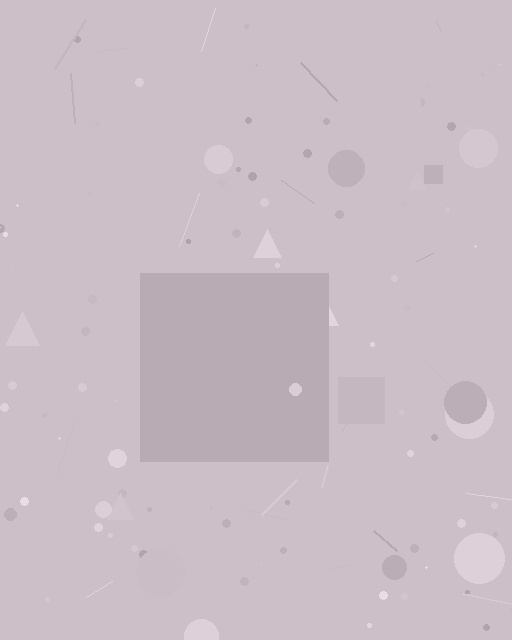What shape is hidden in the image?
A square is hidden in the image.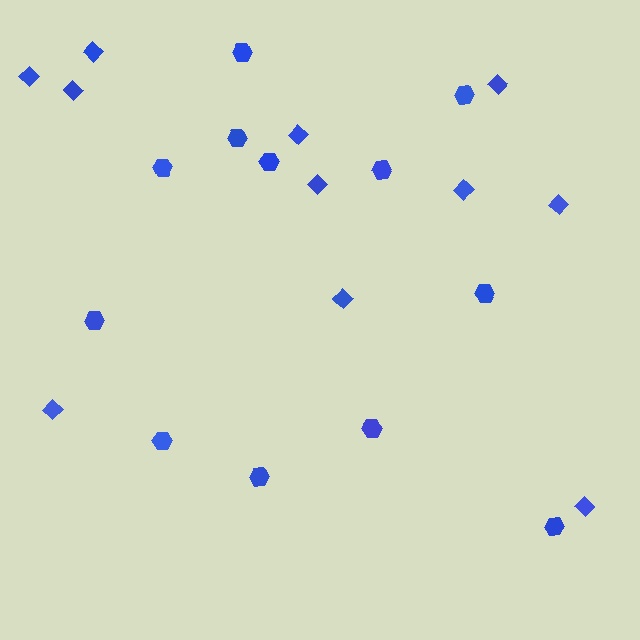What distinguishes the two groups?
There are 2 groups: one group of hexagons (12) and one group of diamonds (11).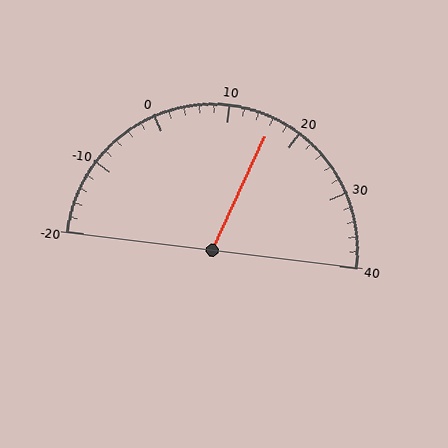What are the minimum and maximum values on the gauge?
The gauge ranges from -20 to 40.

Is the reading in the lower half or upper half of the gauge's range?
The reading is in the upper half of the range (-20 to 40).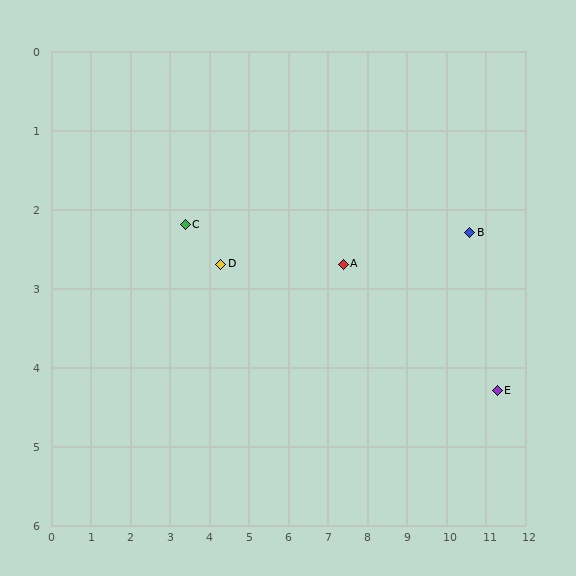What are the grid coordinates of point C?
Point C is at approximately (3.4, 2.2).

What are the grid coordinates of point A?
Point A is at approximately (7.4, 2.7).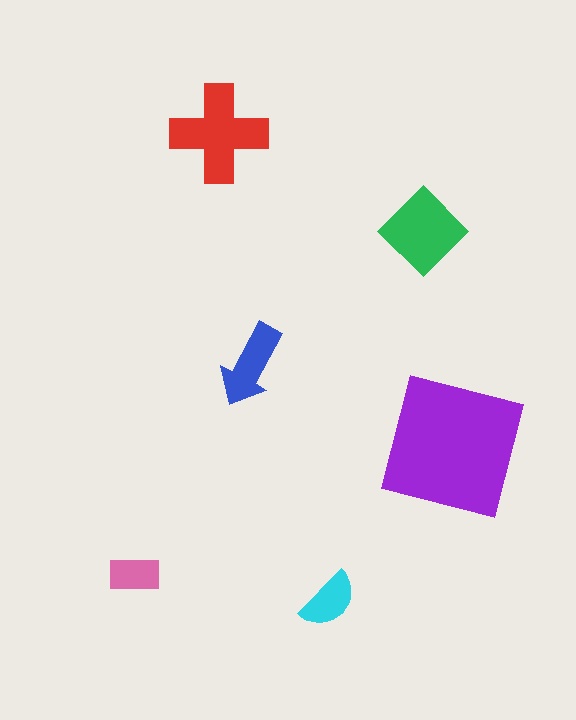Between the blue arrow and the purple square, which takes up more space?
The purple square.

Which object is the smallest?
The pink rectangle.